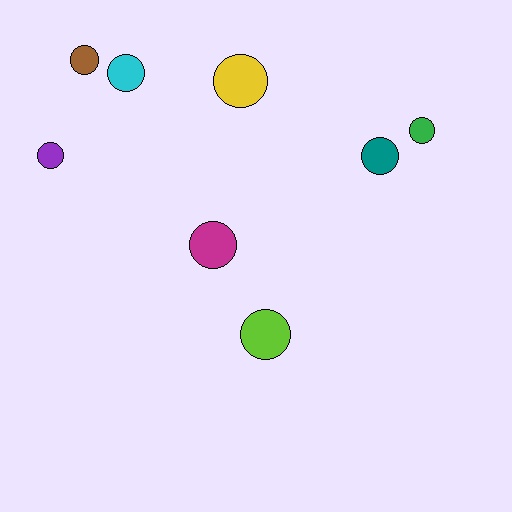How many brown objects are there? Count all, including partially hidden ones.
There is 1 brown object.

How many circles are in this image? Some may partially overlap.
There are 8 circles.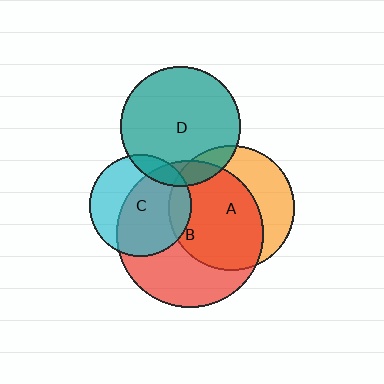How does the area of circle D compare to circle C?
Approximately 1.4 times.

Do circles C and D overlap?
Yes.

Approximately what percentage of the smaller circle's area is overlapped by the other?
Approximately 15%.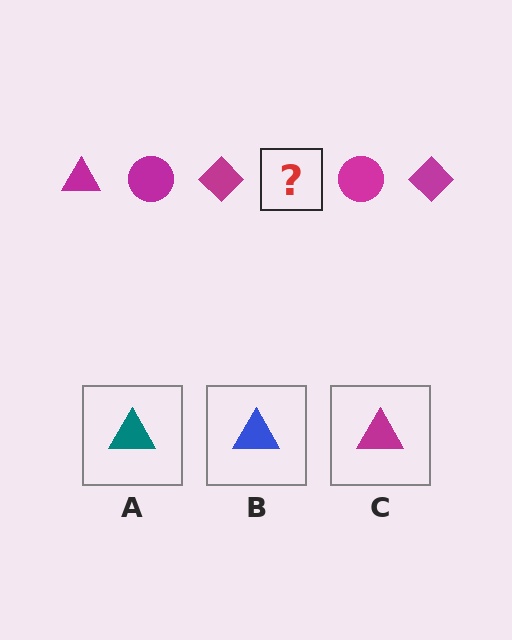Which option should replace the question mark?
Option C.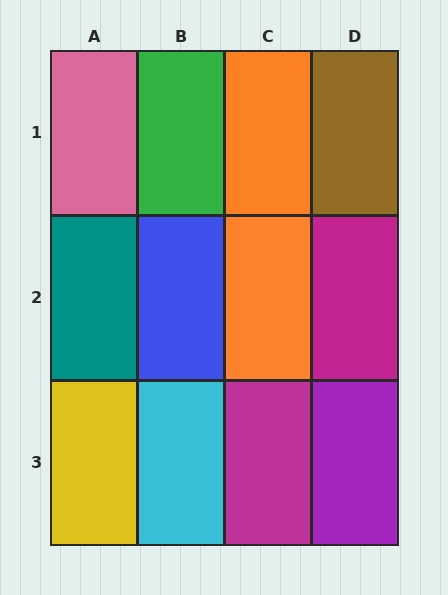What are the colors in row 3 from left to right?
Yellow, cyan, magenta, purple.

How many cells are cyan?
1 cell is cyan.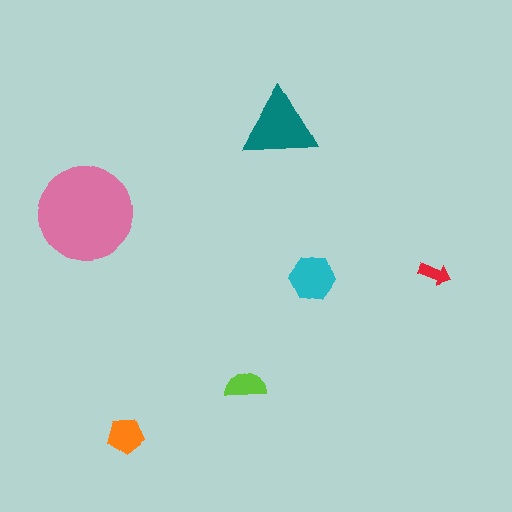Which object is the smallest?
The red arrow.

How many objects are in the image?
There are 6 objects in the image.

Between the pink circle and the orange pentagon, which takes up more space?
The pink circle.